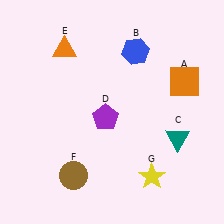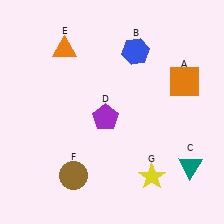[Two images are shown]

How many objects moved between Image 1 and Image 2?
1 object moved between the two images.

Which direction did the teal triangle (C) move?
The teal triangle (C) moved down.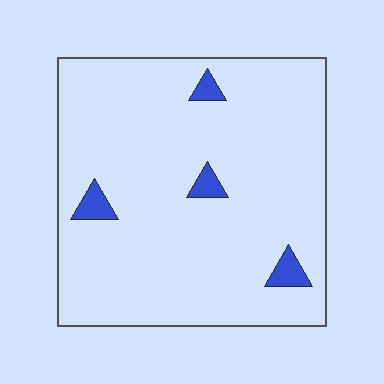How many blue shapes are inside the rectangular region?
4.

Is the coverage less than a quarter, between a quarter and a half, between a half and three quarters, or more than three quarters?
Less than a quarter.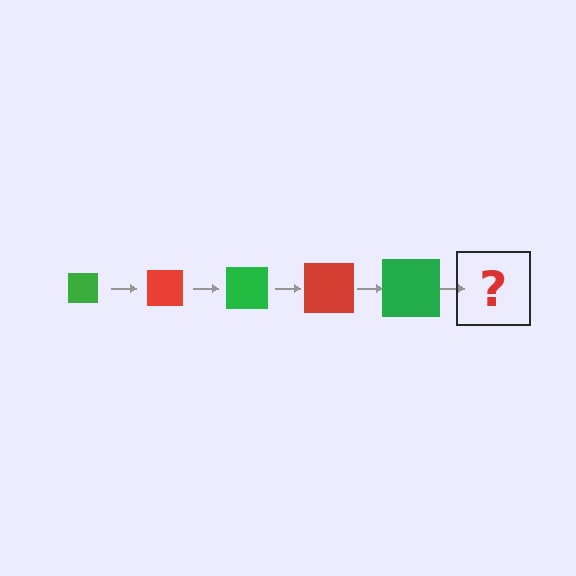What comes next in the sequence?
The next element should be a red square, larger than the previous one.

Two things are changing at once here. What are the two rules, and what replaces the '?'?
The two rules are that the square grows larger each step and the color cycles through green and red. The '?' should be a red square, larger than the previous one.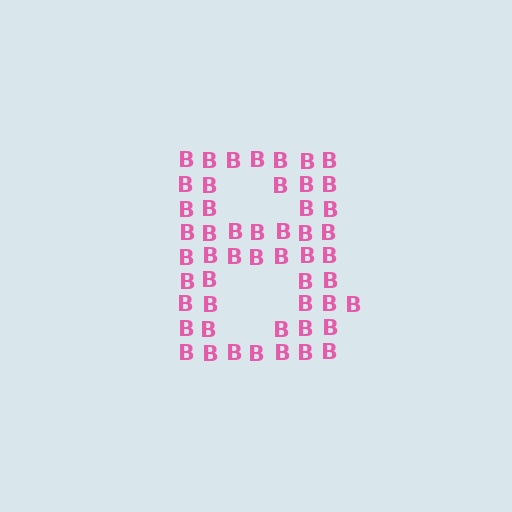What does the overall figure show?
The overall figure shows the letter B.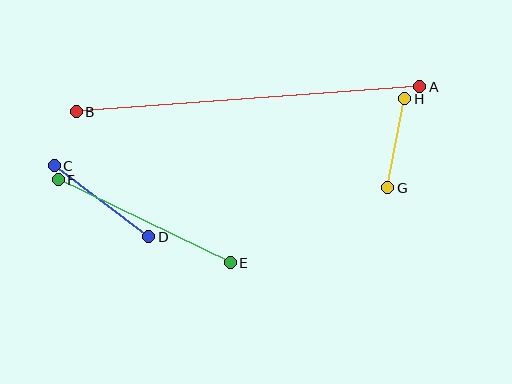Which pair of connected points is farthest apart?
Points A and B are farthest apart.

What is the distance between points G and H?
The distance is approximately 91 pixels.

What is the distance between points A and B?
The distance is approximately 345 pixels.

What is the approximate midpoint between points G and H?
The midpoint is at approximately (396, 143) pixels.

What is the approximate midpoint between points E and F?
The midpoint is at approximately (144, 221) pixels.